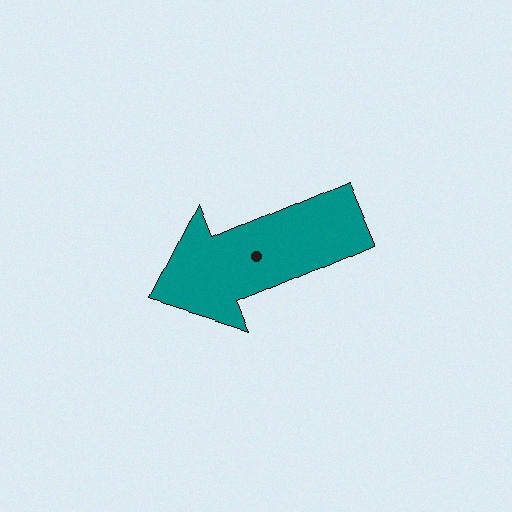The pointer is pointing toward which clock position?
Roughly 8 o'clock.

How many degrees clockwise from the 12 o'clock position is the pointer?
Approximately 247 degrees.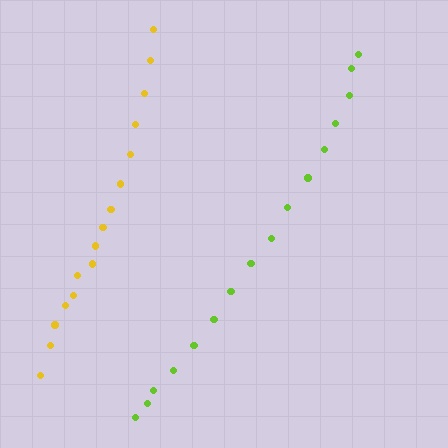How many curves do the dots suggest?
There are 2 distinct paths.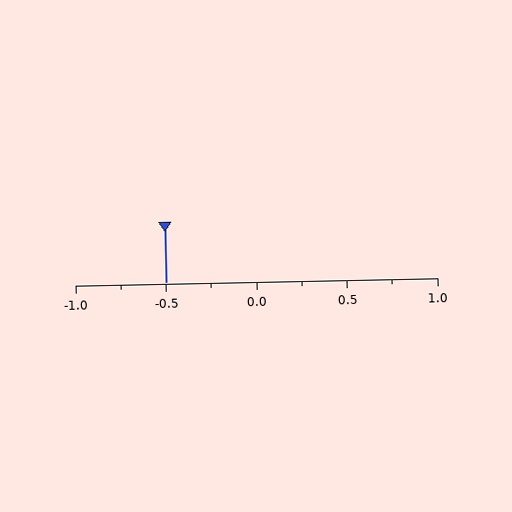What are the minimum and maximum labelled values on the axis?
The axis runs from -1.0 to 1.0.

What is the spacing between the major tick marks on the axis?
The major ticks are spaced 0.5 apart.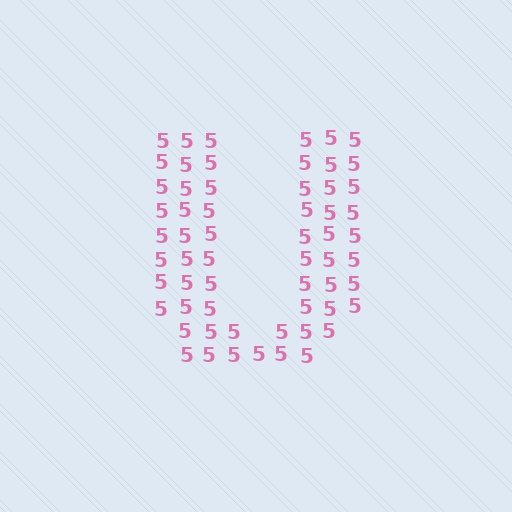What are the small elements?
The small elements are digit 5's.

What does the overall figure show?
The overall figure shows the letter U.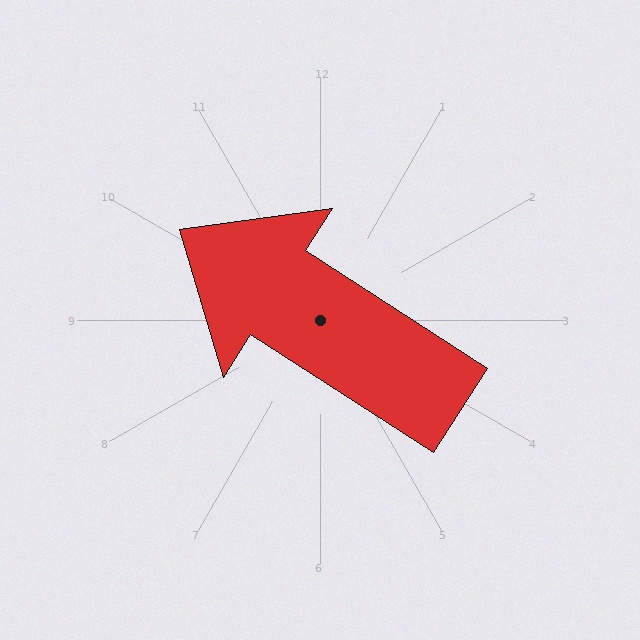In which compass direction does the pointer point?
Northwest.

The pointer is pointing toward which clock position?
Roughly 10 o'clock.